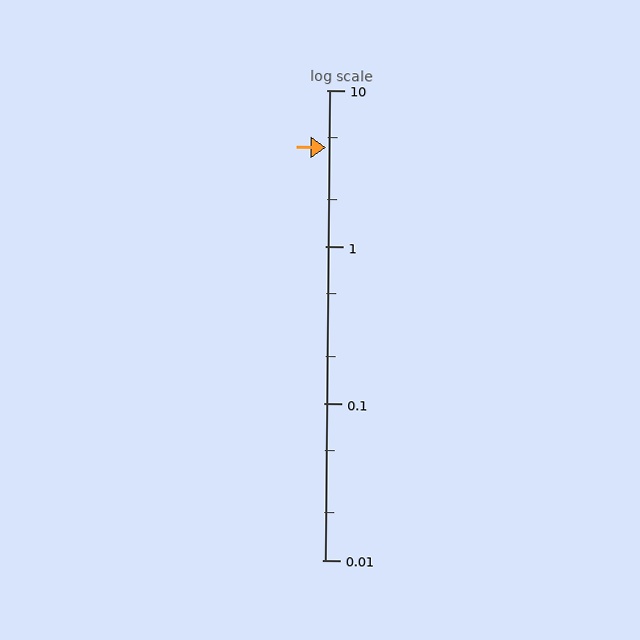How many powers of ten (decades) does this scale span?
The scale spans 3 decades, from 0.01 to 10.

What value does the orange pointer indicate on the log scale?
The pointer indicates approximately 4.3.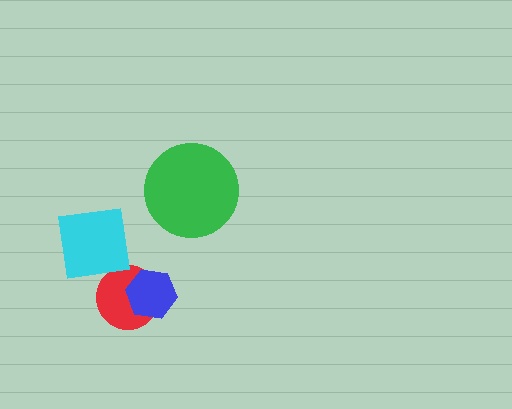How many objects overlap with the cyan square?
0 objects overlap with the cyan square.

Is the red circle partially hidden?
Yes, it is partially covered by another shape.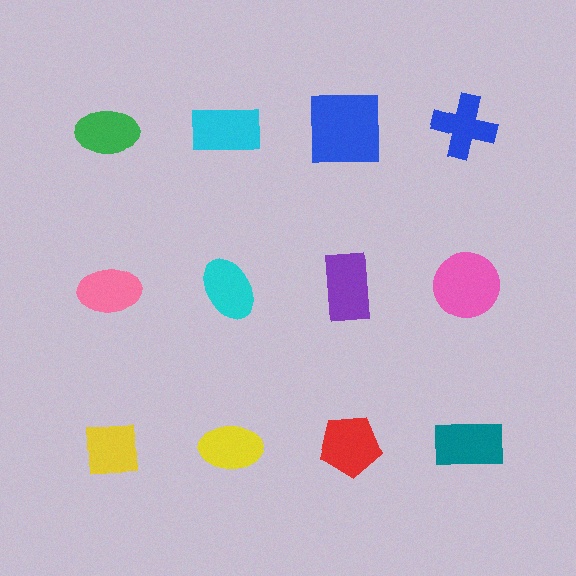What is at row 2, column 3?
A purple rectangle.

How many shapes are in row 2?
4 shapes.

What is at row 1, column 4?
A blue cross.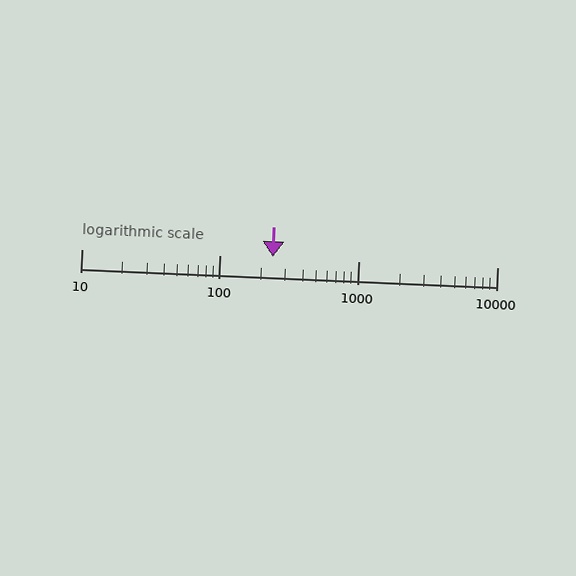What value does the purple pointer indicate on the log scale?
The pointer indicates approximately 240.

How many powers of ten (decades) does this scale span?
The scale spans 3 decades, from 10 to 10000.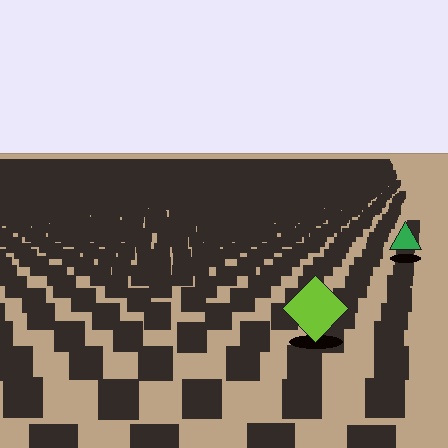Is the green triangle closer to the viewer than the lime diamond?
No. The lime diamond is closer — you can tell from the texture gradient: the ground texture is coarser near it.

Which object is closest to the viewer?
The lime diamond is closest. The texture marks near it are larger and more spread out.